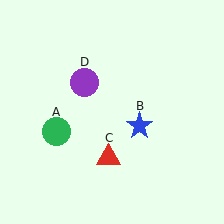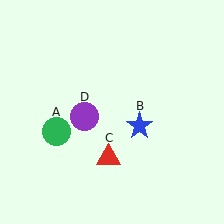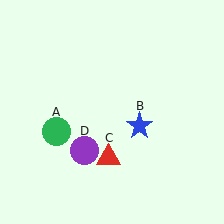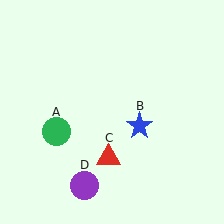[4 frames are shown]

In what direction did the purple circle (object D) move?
The purple circle (object D) moved down.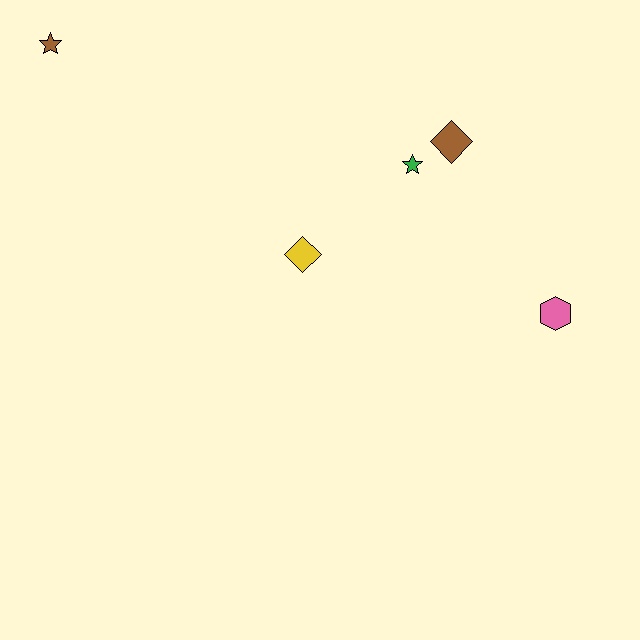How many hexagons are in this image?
There is 1 hexagon.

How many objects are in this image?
There are 5 objects.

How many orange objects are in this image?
There are no orange objects.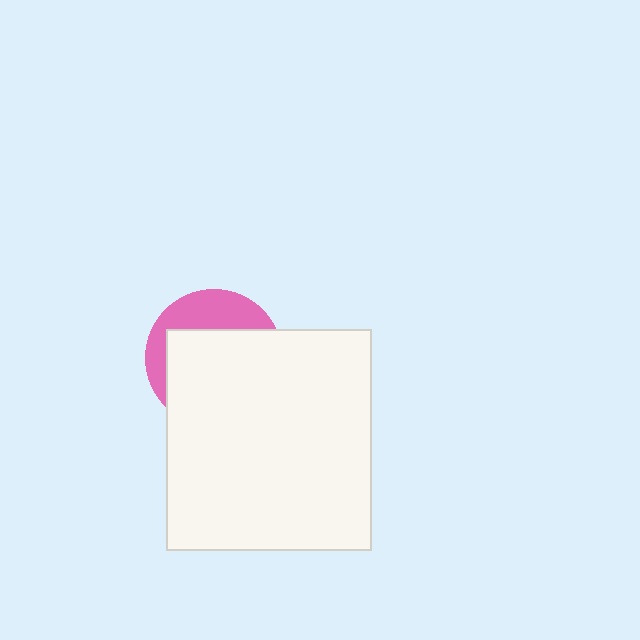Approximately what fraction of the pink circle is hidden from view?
Roughly 67% of the pink circle is hidden behind the white rectangle.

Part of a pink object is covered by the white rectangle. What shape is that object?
It is a circle.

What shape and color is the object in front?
The object in front is a white rectangle.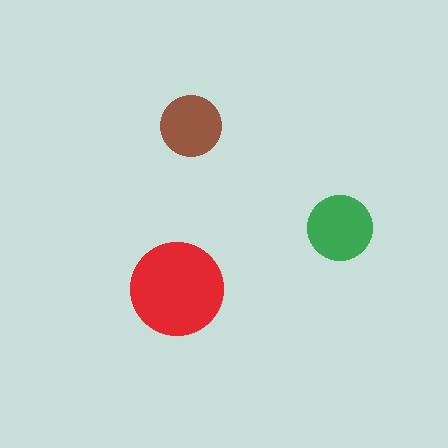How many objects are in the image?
There are 3 objects in the image.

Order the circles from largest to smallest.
the red one, the green one, the brown one.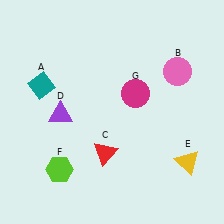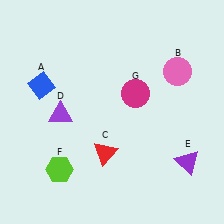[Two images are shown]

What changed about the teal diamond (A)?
In Image 1, A is teal. In Image 2, it changed to blue.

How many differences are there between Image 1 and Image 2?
There are 2 differences between the two images.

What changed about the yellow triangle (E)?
In Image 1, E is yellow. In Image 2, it changed to purple.